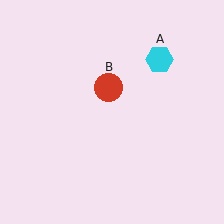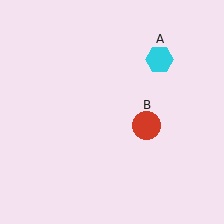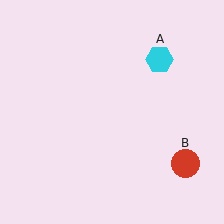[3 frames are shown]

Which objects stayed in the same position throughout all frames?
Cyan hexagon (object A) remained stationary.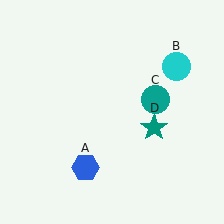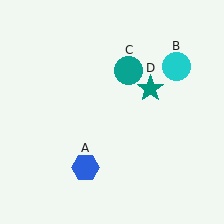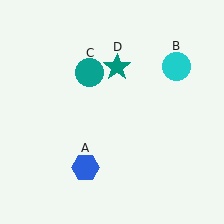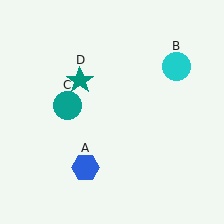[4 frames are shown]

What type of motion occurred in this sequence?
The teal circle (object C), teal star (object D) rotated counterclockwise around the center of the scene.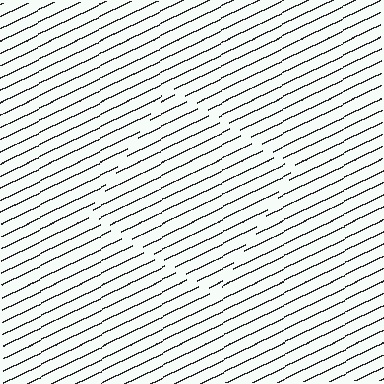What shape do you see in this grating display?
An illusory square. The interior of the shape contains the same grating, shifted by half a period — the contour is defined by the phase discontinuity where line-ends from the inner and outer gratings abut.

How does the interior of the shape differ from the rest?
The interior of the shape contains the same grating, shifted by half a period — the contour is defined by the phase discontinuity where line-ends from the inner and outer gratings abut.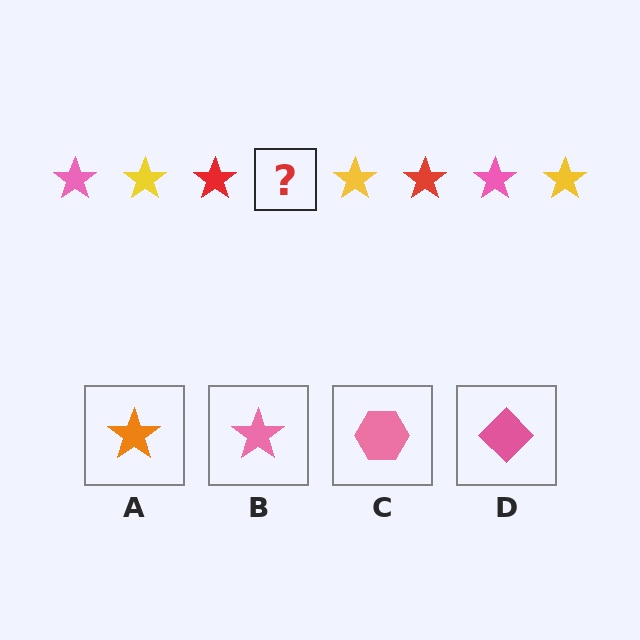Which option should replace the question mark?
Option B.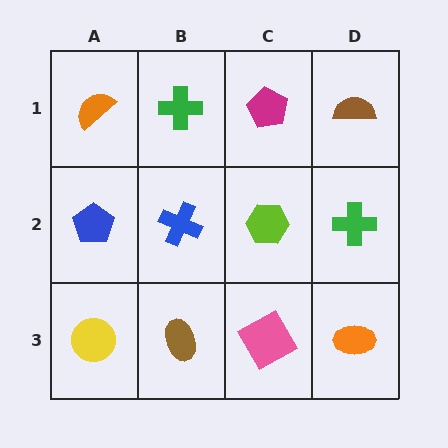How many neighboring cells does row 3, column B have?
3.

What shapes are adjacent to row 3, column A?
A blue pentagon (row 2, column A), a brown ellipse (row 3, column B).